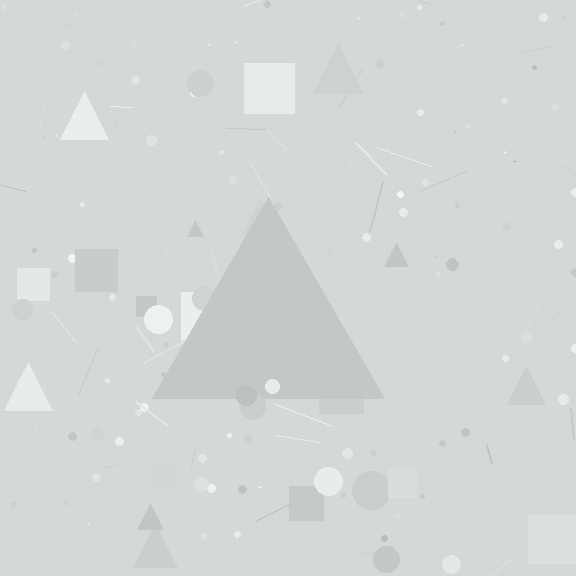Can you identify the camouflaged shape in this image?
The camouflaged shape is a triangle.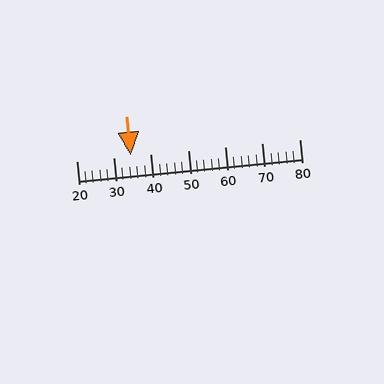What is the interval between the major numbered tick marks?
The major tick marks are spaced 10 units apart.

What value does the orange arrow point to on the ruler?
The orange arrow points to approximately 34.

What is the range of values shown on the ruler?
The ruler shows values from 20 to 80.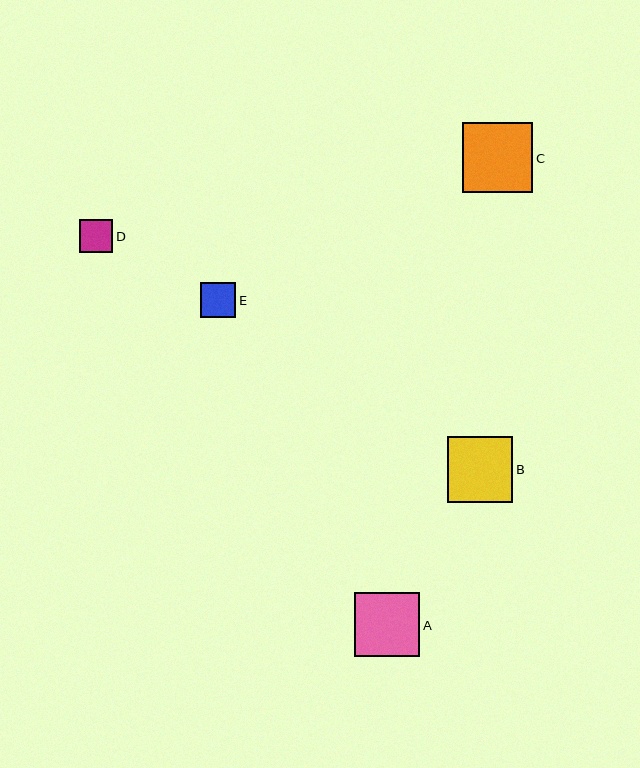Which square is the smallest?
Square D is the smallest with a size of approximately 34 pixels.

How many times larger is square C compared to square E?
Square C is approximately 2.0 times the size of square E.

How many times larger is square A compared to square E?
Square A is approximately 1.8 times the size of square E.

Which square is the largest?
Square C is the largest with a size of approximately 70 pixels.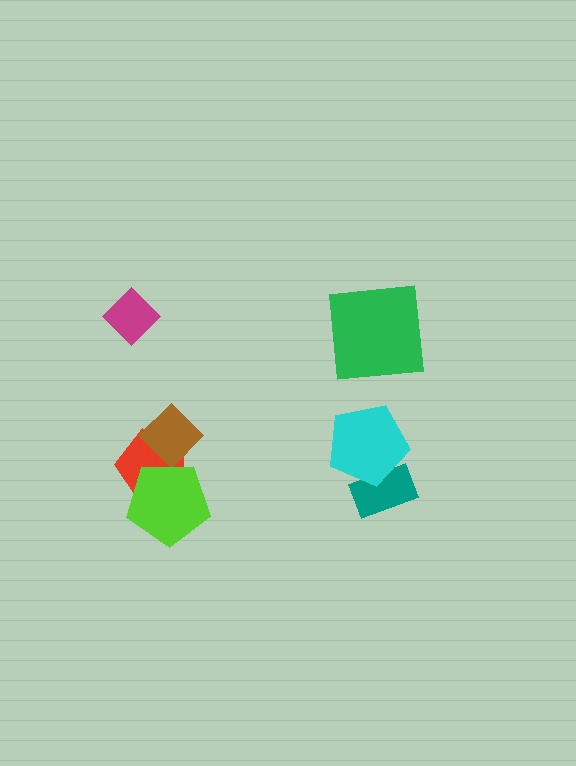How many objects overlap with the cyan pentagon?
1 object overlaps with the cyan pentagon.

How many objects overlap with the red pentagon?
2 objects overlap with the red pentagon.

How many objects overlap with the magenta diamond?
0 objects overlap with the magenta diamond.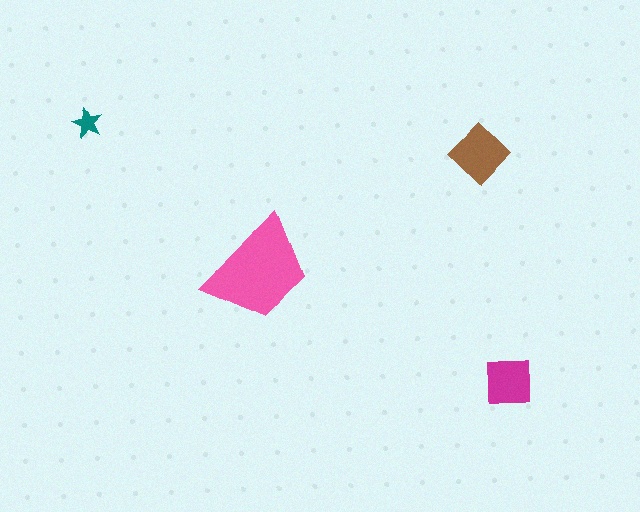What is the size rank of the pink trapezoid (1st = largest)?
1st.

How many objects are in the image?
There are 4 objects in the image.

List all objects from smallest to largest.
The teal star, the magenta square, the brown diamond, the pink trapezoid.